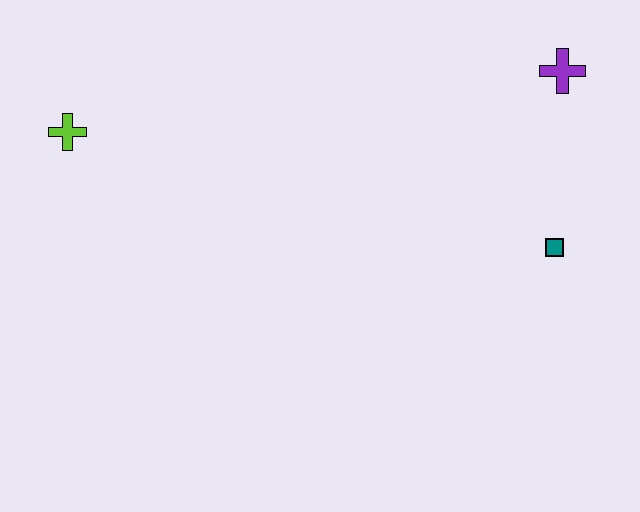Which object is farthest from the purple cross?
The lime cross is farthest from the purple cross.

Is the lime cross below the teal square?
No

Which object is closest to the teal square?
The purple cross is closest to the teal square.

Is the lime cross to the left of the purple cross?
Yes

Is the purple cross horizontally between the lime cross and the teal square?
No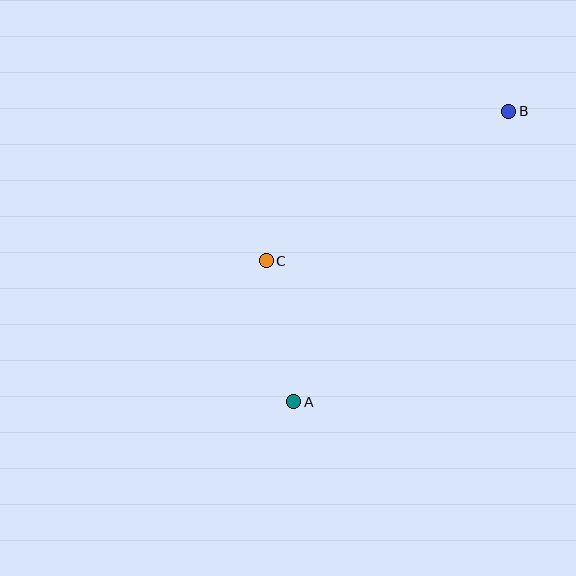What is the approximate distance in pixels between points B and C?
The distance between B and C is approximately 285 pixels.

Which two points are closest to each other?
Points A and C are closest to each other.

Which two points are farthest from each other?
Points A and B are farthest from each other.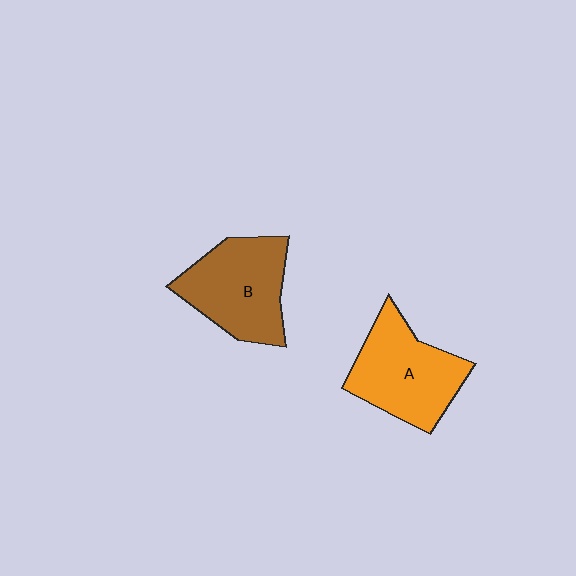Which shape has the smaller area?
Shape A (orange).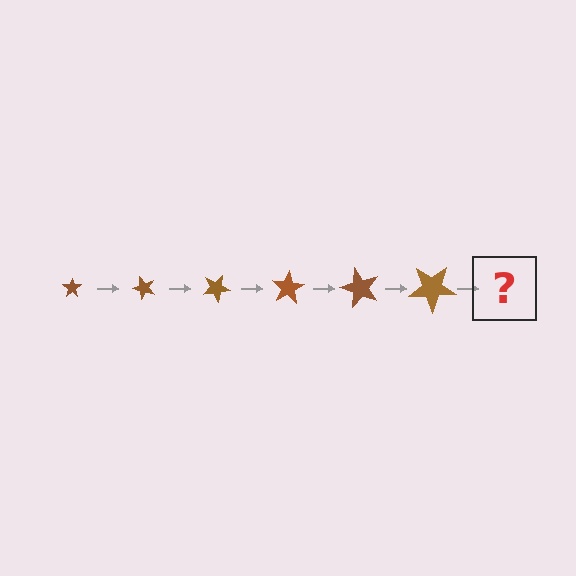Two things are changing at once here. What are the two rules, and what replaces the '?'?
The two rules are that the star grows larger each step and it rotates 50 degrees each step. The '?' should be a star, larger than the previous one and rotated 300 degrees from the start.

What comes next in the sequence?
The next element should be a star, larger than the previous one and rotated 300 degrees from the start.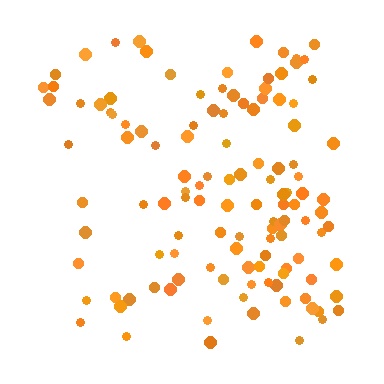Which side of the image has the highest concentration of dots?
The right.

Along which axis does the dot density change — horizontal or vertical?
Horizontal.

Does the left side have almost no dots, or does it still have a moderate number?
Still a moderate number, just noticeably fewer than the right.